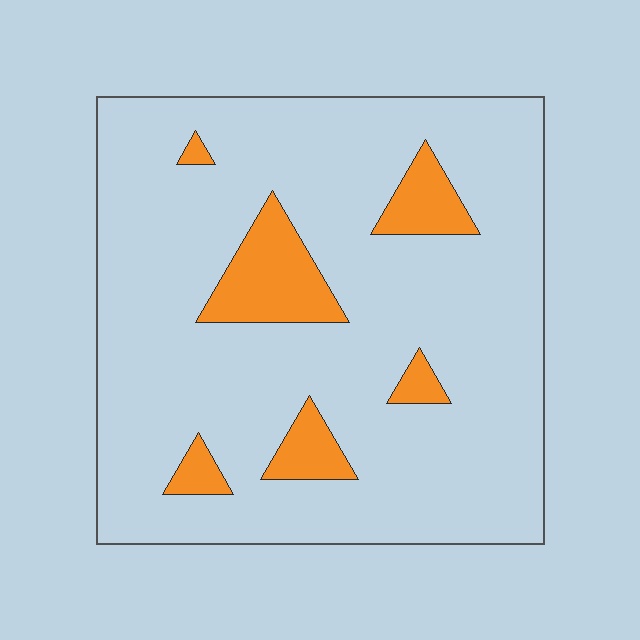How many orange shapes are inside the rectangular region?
6.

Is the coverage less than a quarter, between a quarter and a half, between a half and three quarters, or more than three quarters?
Less than a quarter.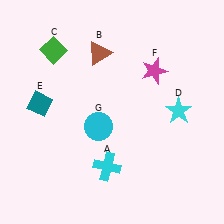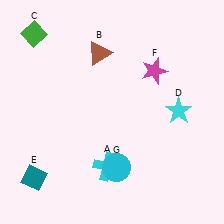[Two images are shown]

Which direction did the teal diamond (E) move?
The teal diamond (E) moved down.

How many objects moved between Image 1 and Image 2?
3 objects moved between the two images.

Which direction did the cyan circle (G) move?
The cyan circle (G) moved down.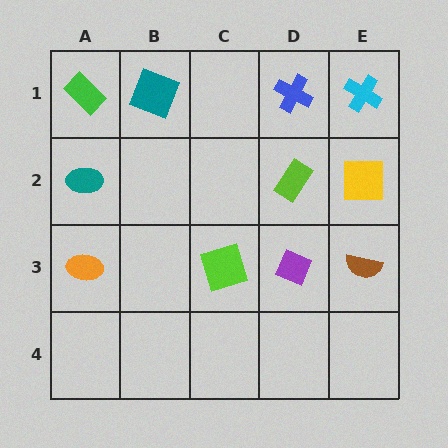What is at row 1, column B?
A teal square.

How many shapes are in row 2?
3 shapes.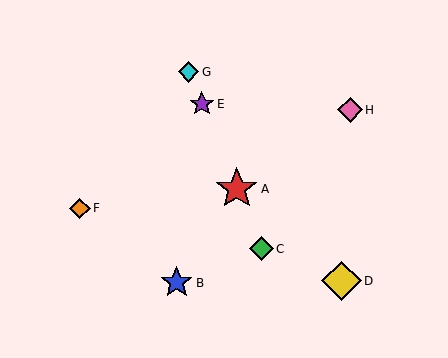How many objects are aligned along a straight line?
4 objects (A, C, E, G) are aligned along a straight line.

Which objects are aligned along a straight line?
Objects A, C, E, G are aligned along a straight line.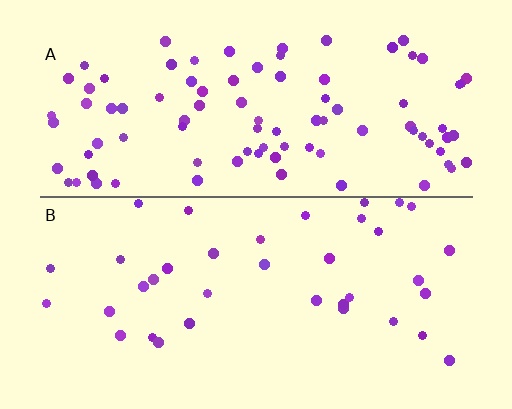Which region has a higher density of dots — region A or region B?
A (the top).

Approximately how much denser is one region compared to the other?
Approximately 2.5× — region A over region B.